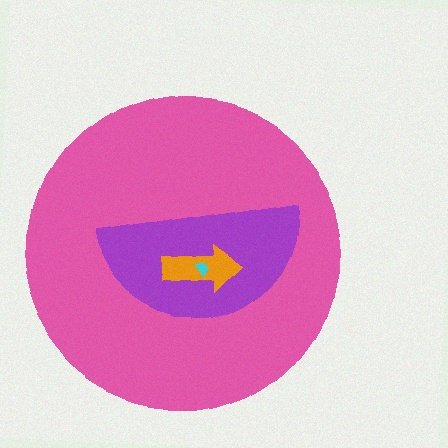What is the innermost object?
The cyan trapezoid.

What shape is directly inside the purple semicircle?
The orange arrow.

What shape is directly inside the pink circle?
The purple semicircle.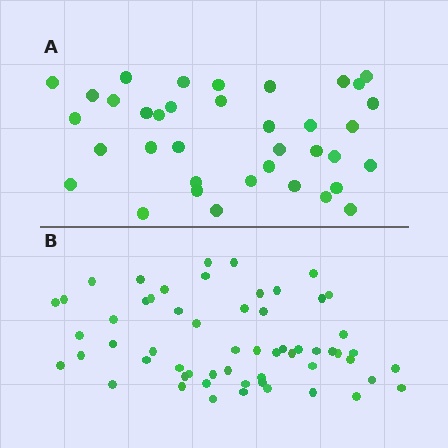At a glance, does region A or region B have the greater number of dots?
Region B (the bottom region) has more dots.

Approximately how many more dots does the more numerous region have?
Region B has approximately 20 more dots than region A.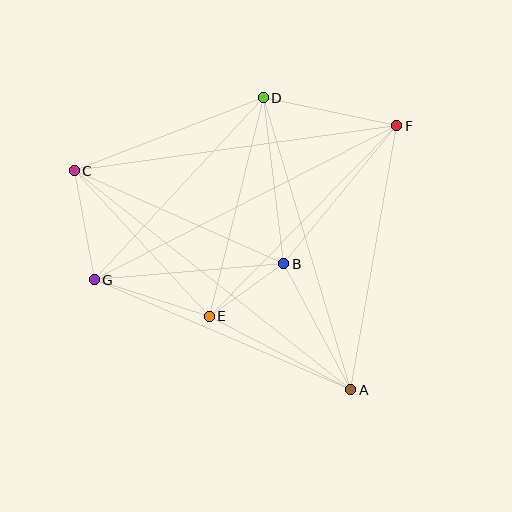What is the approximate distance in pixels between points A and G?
The distance between A and G is approximately 279 pixels.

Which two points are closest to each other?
Points B and E are closest to each other.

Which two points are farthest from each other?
Points A and C are farthest from each other.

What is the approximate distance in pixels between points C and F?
The distance between C and F is approximately 325 pixels.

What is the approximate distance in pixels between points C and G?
The distance between C and G is approximately 111 pixels.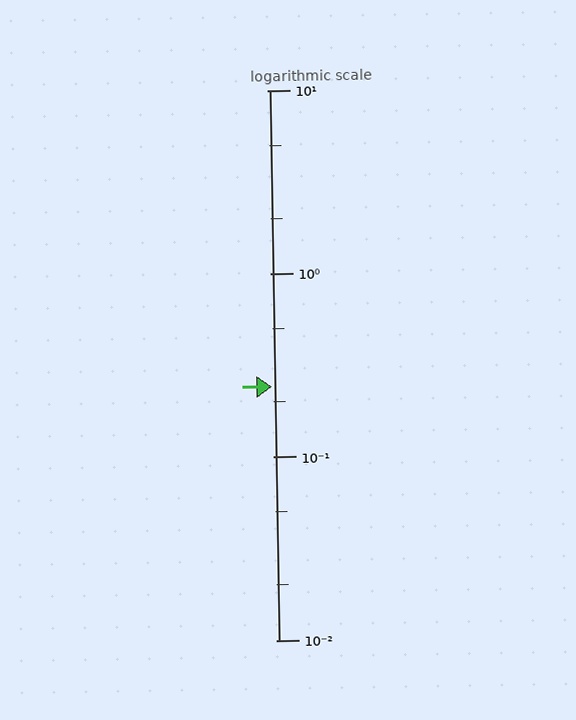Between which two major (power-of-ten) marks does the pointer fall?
The pointer is between 0.1 and 1.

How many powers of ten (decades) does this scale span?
The scale spans 3 decades, from 0.01 to 10.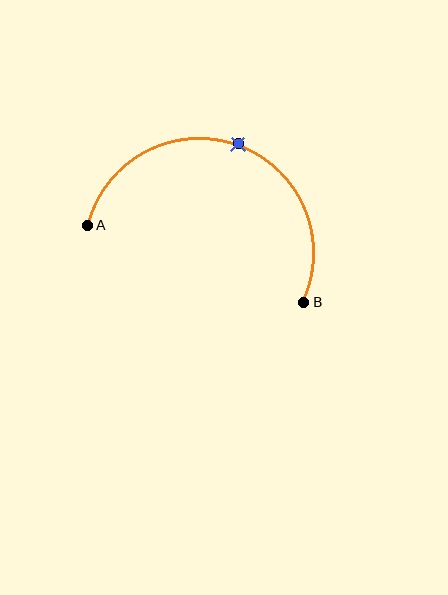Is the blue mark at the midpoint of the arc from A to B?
Yes. The blue mark lies on the arc at equal arc-length from both A and B — it is the arc midpoint.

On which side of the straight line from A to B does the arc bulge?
The arc bulges above the straight line connecting A and B.